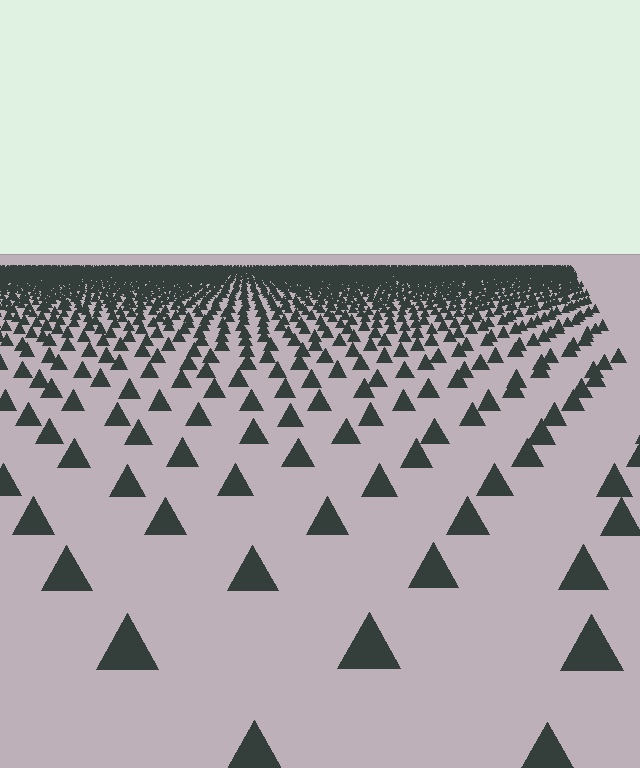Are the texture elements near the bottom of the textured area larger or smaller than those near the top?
Larger. Near the bottom, elements are closer to the viewer and appear at a bigger on-screen size.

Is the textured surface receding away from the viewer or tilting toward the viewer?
The surface is receding away from the viewer. Texture elements get smaller and denser toward the top.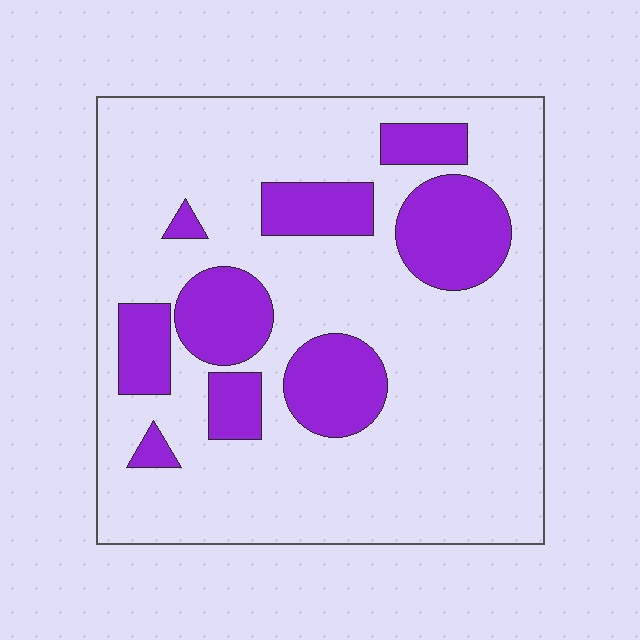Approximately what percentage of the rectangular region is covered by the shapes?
Approximately 25%.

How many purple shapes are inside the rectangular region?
9.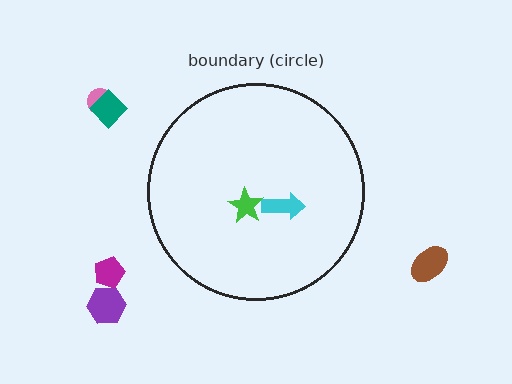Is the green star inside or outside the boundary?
Inside.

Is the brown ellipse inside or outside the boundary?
Outside.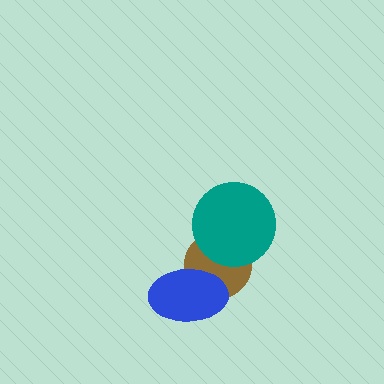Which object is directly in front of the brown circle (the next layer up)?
The blue ellipse is directly in front of the brown circle.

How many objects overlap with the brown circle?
2 objects overlap with the brown circle.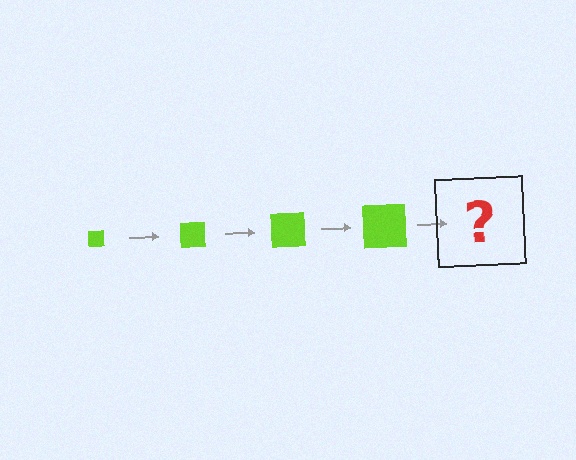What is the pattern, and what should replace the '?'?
The pattern is that the square gets progressively larger each step. The '?' should be a lime square, larger than the previous one.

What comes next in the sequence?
The next element should be a lime square, larger than the previous one.